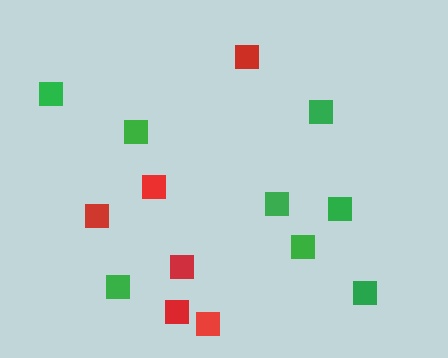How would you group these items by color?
There are 2 groups: one group of red squares (6) and one group of green squares (8).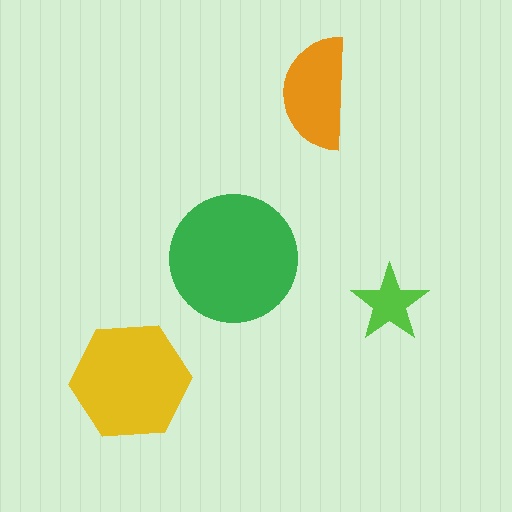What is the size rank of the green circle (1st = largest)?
1st.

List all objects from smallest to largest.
The lime star, the orange semicircle, the yellow hexagon, the green circle.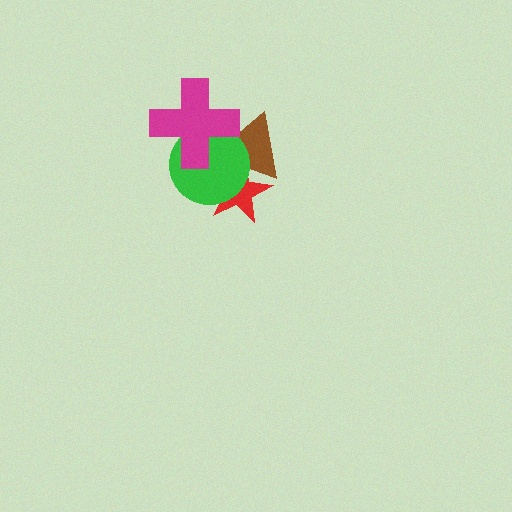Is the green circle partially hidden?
Yes, it is partially covered by another shape.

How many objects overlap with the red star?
2 objects overlap with the red star.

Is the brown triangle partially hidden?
Yes, it is partially covered by another shape.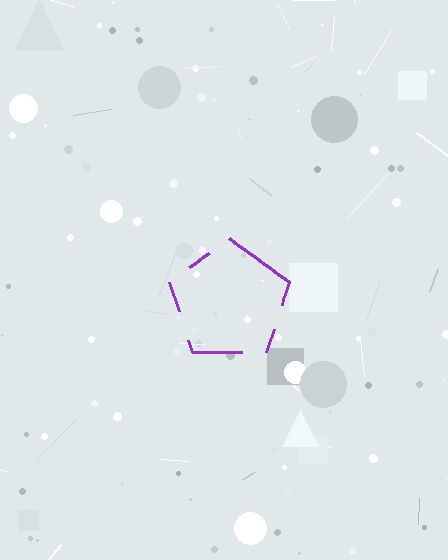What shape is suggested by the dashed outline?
The dashed outline suggests a pentagon.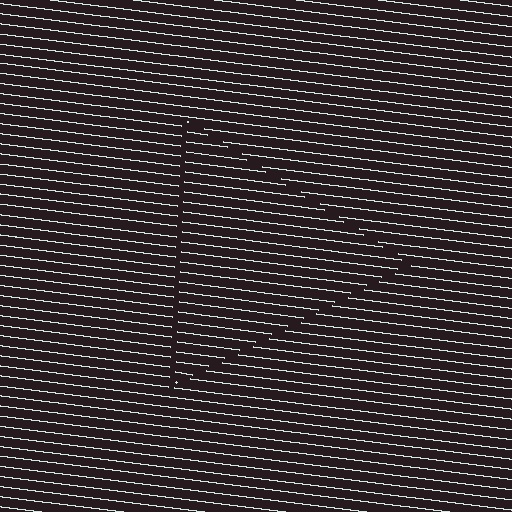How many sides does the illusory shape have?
3 sides — the line-ends trace a triangle.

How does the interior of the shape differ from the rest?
The interior of the shape contains the same grating, shifted by half a period — the contour is defined by the phase discontinuity where line-ends from the inner and outer gratings abut.